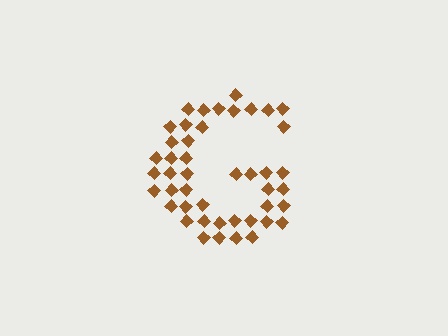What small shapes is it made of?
It is made of small diamonds.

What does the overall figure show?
The overall figure shows the letter G.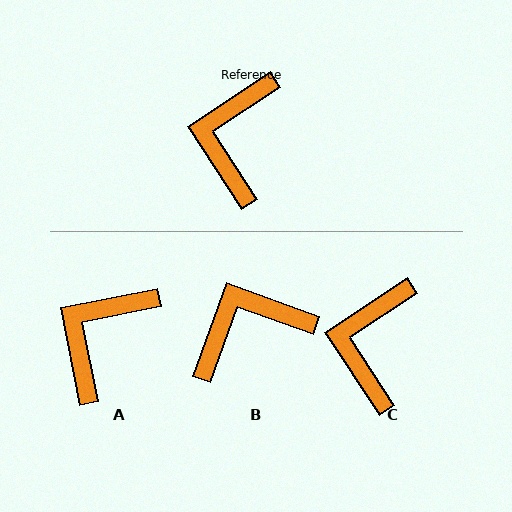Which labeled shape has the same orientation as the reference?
C.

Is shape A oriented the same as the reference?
No, it is off by about 22 degrees.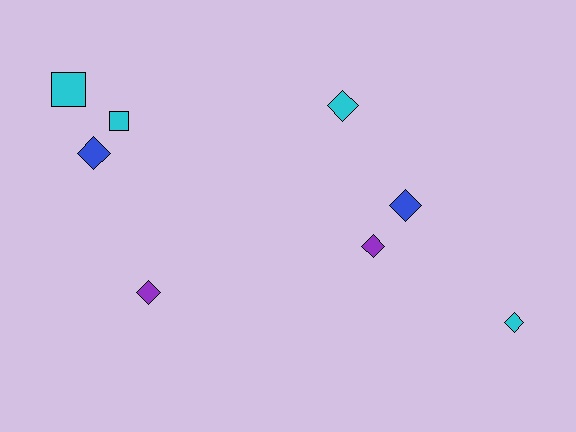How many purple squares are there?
There are no purple squares.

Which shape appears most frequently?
Diamond, with 6 objects.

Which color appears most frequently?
Cyan, with 4 objects.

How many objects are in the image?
There are 8 objects.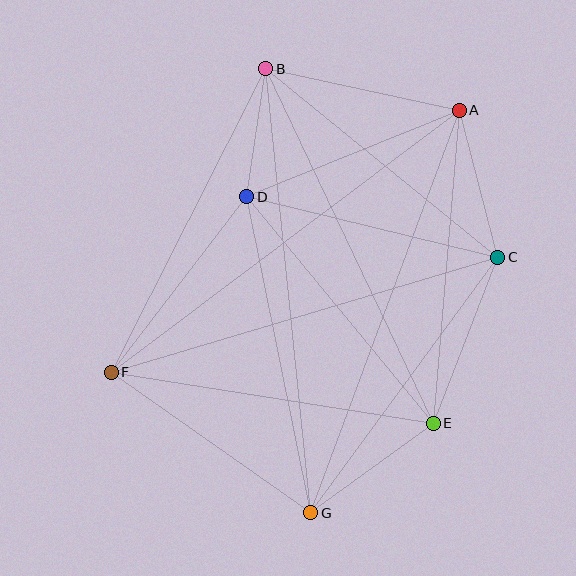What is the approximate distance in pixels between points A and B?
The distance between A and B is approximately 198 pixels.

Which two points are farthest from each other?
Points B and G are farthest from each other.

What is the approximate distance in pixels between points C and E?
The distance between C and E is approximately 178 pixels.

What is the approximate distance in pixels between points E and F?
The distance between E and F is approximately 326 pixels.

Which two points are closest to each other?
Points B and D are closest to each other.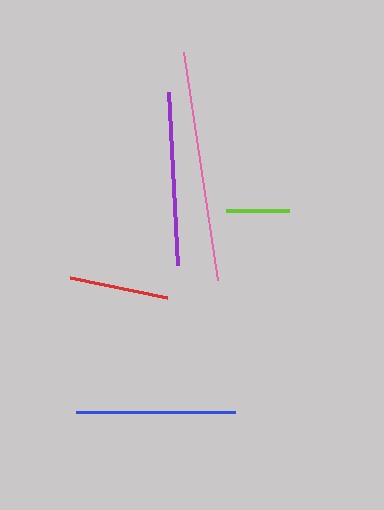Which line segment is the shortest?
The lime line is the shortest at approximately 64 pixels.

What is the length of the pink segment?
The pink segment is approximately 231 pixels long.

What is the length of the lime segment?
The lime segment is approximately 64 pixels long.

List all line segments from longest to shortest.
From longest to shortest: pink, purple, blue, red, lime.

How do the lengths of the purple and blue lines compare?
The purple and blue lines are approximately the same length.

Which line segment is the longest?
The pink line is the longest at approximately 231 pixels.